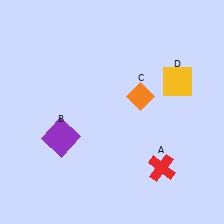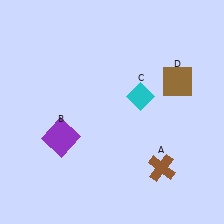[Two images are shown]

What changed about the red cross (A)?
In Image 1, A is red. In Image 2, it changed to brown.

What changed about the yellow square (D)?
In Image 1, D is yellow. In Image 2, it changed to brown.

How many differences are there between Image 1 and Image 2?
There are 3 differences between the two images.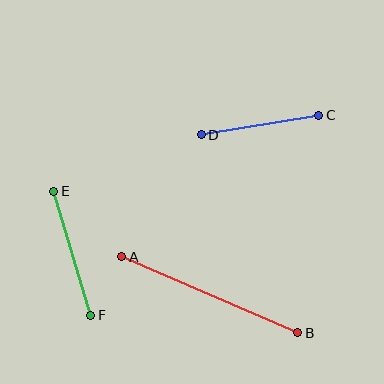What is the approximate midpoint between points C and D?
The midpoint is at approximately (260, 125) pixels.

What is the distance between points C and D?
The distance is approximately 119 pixels.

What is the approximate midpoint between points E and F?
The midpoint is at approximately (72, 253) pixels.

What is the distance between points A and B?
The distance is approximately 192 pixels.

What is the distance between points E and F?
The distance is approximately 129 pixels.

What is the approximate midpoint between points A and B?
The midpoint is at approximately (210, 295) pixels.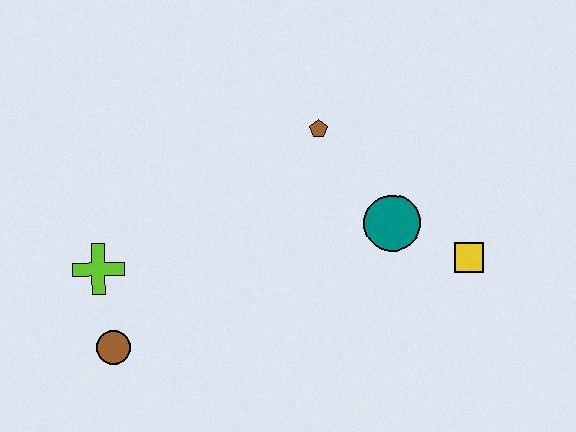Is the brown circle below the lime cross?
Yes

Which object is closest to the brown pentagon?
The teal circle is closest to the brown pentagon.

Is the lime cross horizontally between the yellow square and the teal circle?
No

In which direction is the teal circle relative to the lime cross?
The teal circle is to the right of the lime cross.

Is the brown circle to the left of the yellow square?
Yes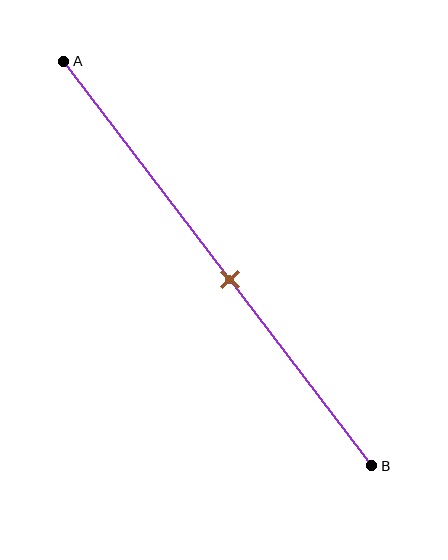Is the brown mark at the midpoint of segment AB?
No, the mark is at about 55% from A, not at the 50% midpoint.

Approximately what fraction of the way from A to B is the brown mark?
The brown mark is approximately 55% of the way from A to B.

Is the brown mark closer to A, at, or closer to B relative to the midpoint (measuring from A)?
The brown mark is closer to point B than the midpoint of segment AB.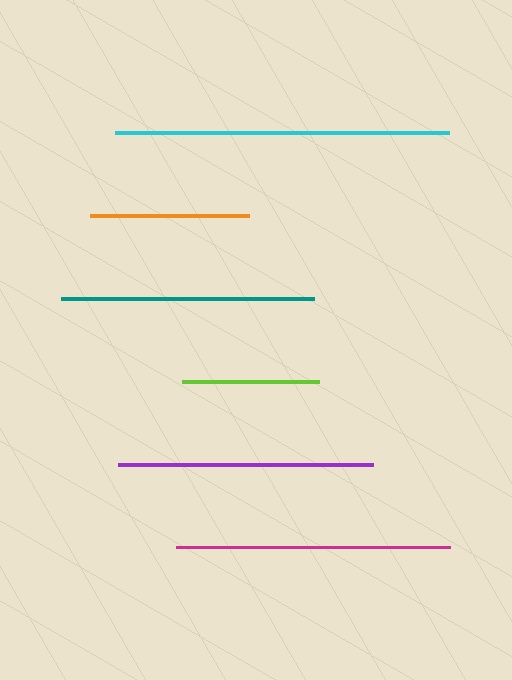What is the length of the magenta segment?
The magenta segment is approximately 274 pixels long.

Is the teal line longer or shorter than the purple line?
The purple line is longer than the teal line.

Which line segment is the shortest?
The lime line is the shortest at approximately 137 pixels.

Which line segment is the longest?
The cyan line is the longest at approximately 334 pixels.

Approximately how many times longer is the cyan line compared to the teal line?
The cyan line is approximately 1.3 times the length of the teal line.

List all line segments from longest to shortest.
From longest to shortest: cyan, magenta, purple, teal, orange, lime.